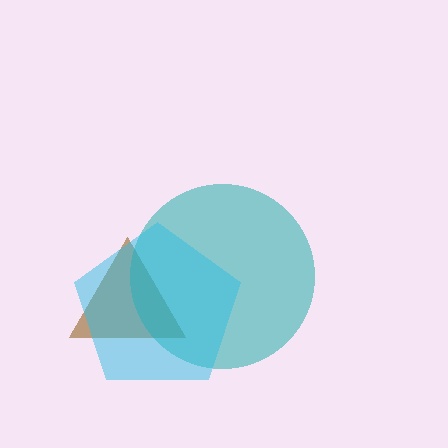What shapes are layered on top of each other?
The layered shapes are: a brown triangle, a teal circle, a cyan pentagon.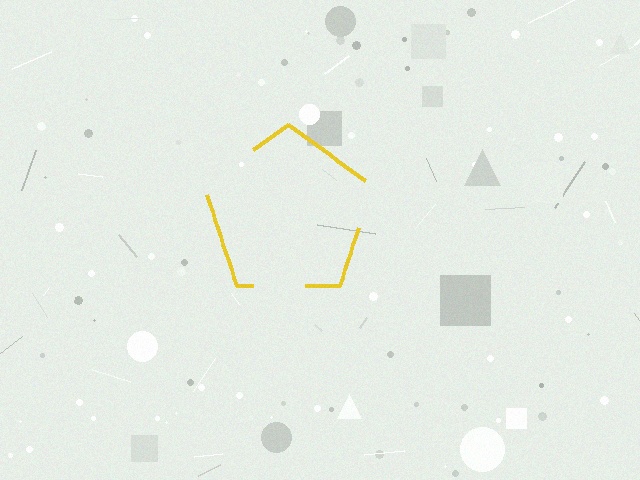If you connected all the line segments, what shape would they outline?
They would outline a pentagon.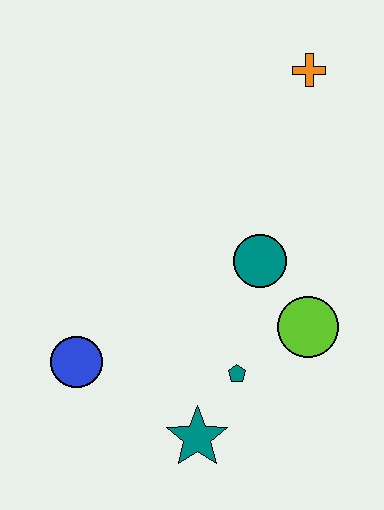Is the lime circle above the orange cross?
No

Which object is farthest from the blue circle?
The orange cross is farthest from the blue circle.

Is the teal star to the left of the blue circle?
No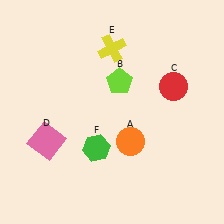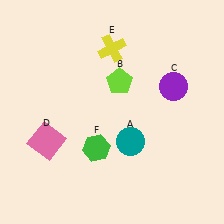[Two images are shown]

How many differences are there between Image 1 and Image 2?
There are 2 differences between the two images.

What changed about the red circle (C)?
In Image 1, C is red. In Image 2, it changed to purple.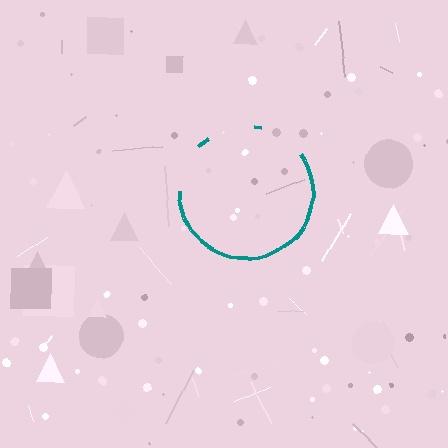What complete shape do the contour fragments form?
The contour fragments form a circle.